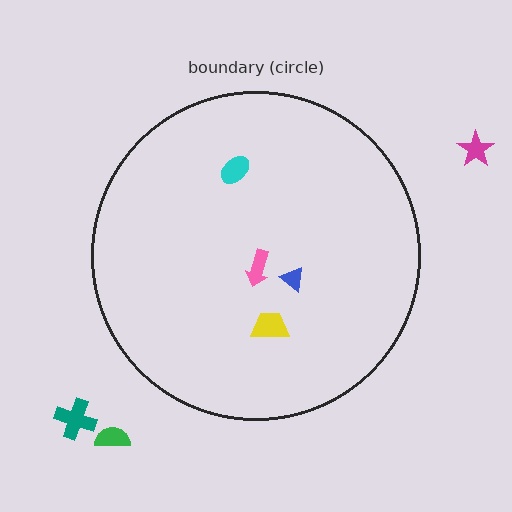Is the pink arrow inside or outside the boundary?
Inside.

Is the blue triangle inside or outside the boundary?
Inside.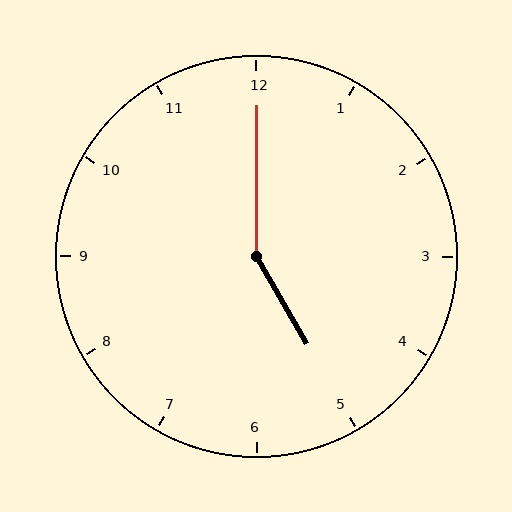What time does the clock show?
5:00.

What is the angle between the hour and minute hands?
Approximately 150 degrees.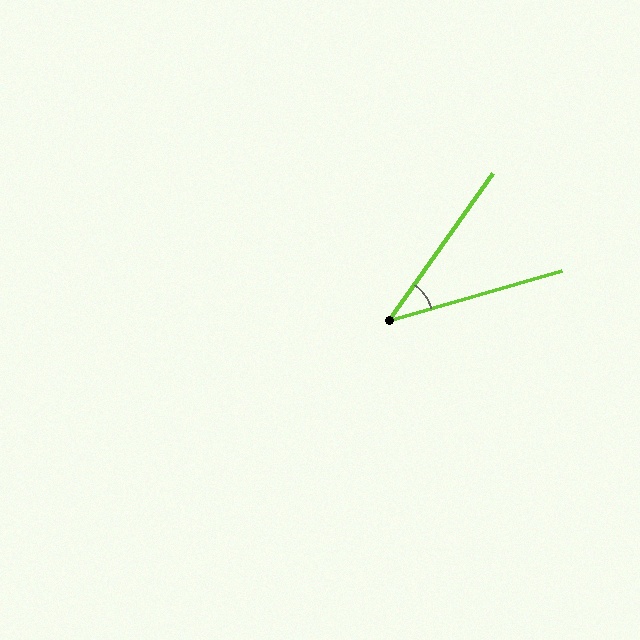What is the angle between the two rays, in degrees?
Approximately 39 degrees.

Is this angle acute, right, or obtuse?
It is acute.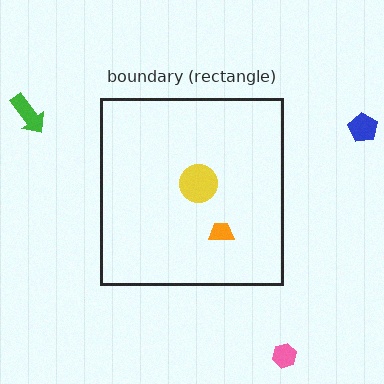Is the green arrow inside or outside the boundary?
Outside.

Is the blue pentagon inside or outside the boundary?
Outside.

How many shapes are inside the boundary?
2 inside, 3 outside.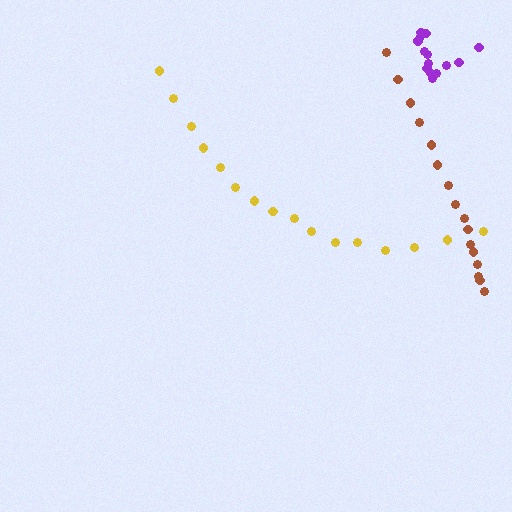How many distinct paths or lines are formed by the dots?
There are 3 distinct paths.